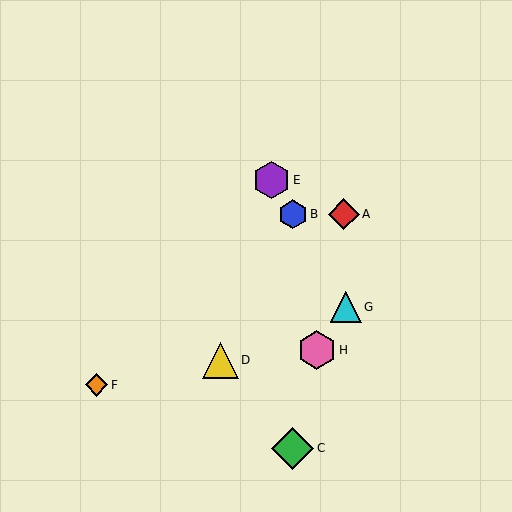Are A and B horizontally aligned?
Yes, both are at y≈214.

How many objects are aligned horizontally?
2 objects (A, B) are aligned horizontally.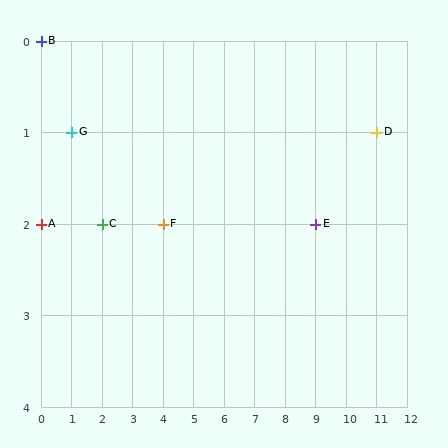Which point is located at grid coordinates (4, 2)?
Point F is at (4, 2).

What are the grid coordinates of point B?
Point B is at grid coordinates (0, 0).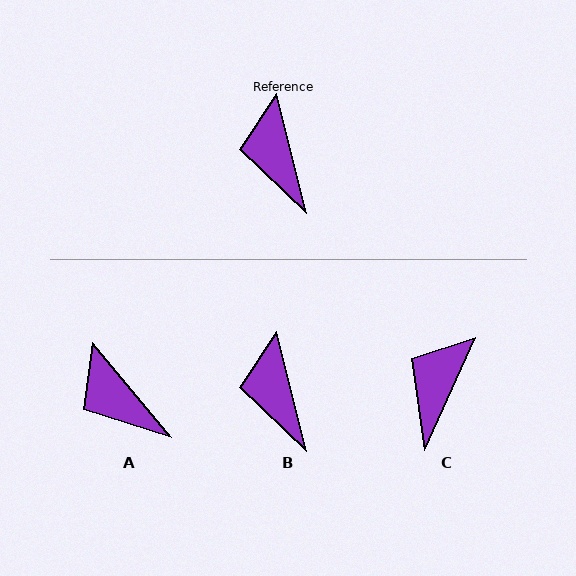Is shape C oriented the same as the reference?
No, it is off by about 38 degrees.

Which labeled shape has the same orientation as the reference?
B.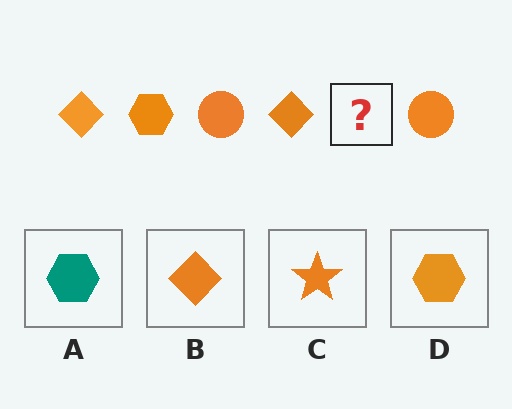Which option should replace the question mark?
Option D.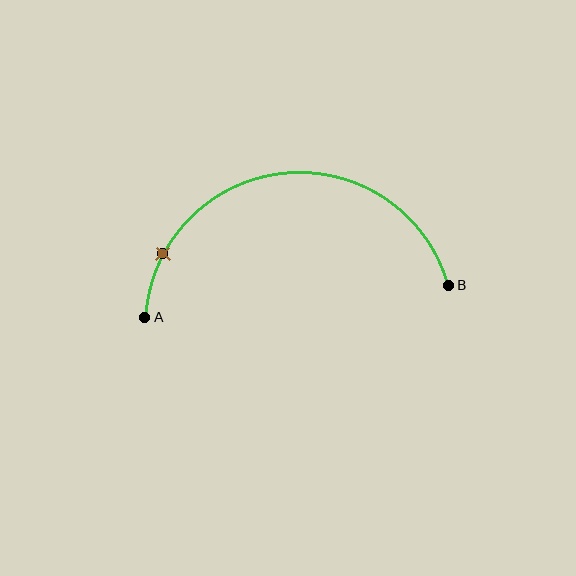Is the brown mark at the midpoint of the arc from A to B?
No. The brown mark lies on the arc but is closer to endpoint A. The arc midpoint would be at the point on the curve equidistant along the arc from both A and B.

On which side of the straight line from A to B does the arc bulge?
The arc bulges above the straight line connecting A and B.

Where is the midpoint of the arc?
The arc midpoint is the point on the curve farthest from the straight line joining A and B. It sits above that line.